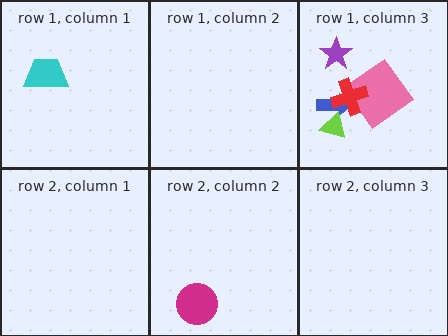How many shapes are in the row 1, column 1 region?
1.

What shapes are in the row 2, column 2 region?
The magenta circle.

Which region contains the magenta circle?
The row 2, column 2 region.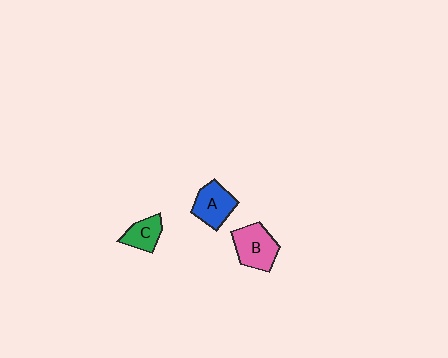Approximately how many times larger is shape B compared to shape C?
Approximately 1.6 times.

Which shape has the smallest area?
Shape C (green).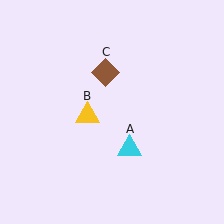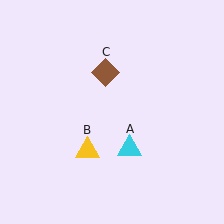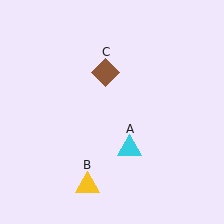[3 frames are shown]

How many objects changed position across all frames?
1 object changed position: yellow triangle (object B).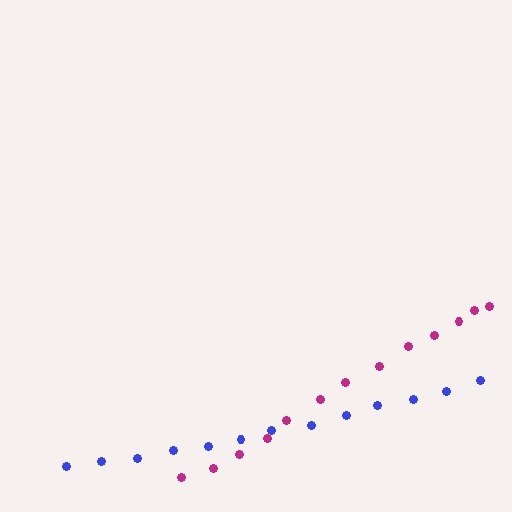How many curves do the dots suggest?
There are 2 distinct paths.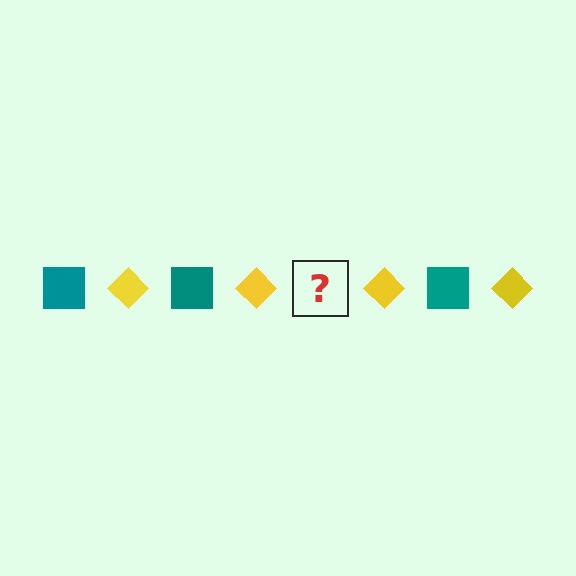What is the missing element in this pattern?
The missing element is a teal square.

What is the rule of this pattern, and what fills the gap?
The rule is that the pattern alternates between teal square and yellow diamond. The gap should be filled with a teal square.